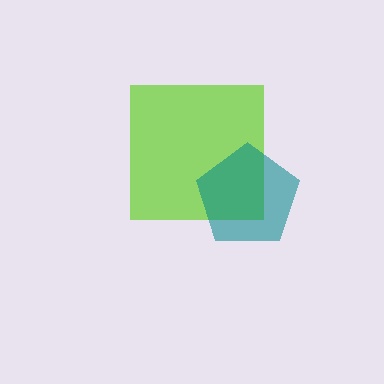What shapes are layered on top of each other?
The layered shapes are: a lime square, a teal pentagon.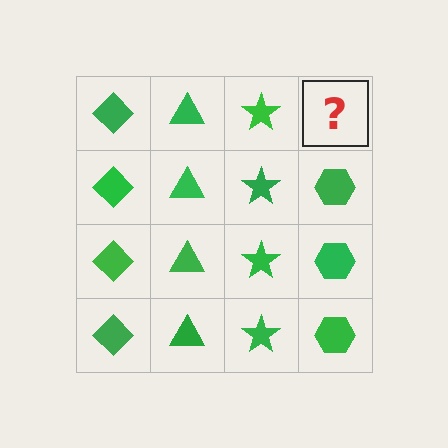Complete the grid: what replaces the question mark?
The question mark should be replaced with a green hexagon.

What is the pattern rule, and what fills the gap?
The rule is that each column has a consistent shape. The gap should be filled with a green hexagon.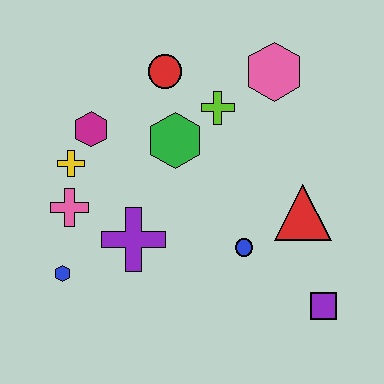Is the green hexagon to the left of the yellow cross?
No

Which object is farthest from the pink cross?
The purple square is farthest from the pink cross.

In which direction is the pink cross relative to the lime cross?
The pink cross is to the left of the lime cross.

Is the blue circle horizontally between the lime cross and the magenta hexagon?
No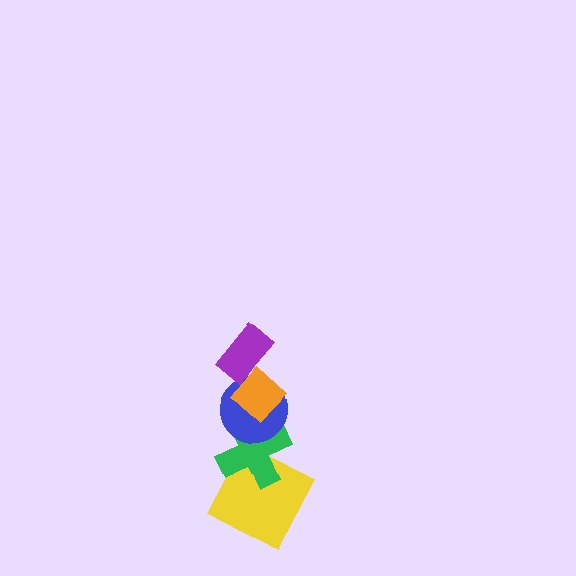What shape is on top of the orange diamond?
The purple rectangle is on top of the orange diamond.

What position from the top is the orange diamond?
The orange diamond is 2nd from the top.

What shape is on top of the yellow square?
The green cross is on top of the yellow square.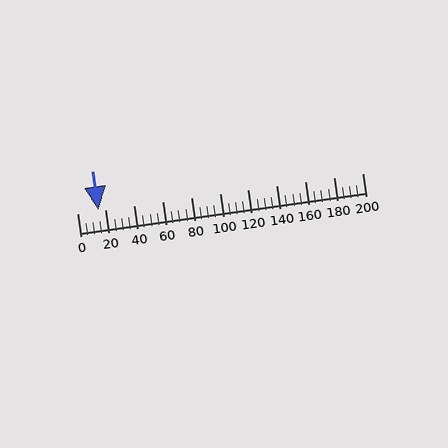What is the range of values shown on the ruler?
The ruler shows values from 0 to 200.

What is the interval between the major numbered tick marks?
The major tick marks are spaced 20 units apart.